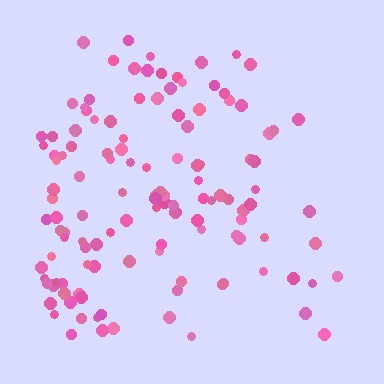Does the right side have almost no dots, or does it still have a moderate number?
Still a moderate number, just noticeably fewer than the left.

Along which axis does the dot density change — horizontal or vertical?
Horizontal.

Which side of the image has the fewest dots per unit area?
The right.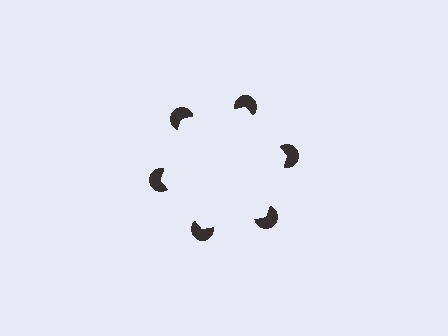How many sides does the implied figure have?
6 sides.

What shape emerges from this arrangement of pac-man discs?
An illusory hexagon — its edges are inferred from the aligned wedge cuts in the pac-man discs, not physically drawn.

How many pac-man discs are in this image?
There are 6 — one at each vertex of the illusory hexagon.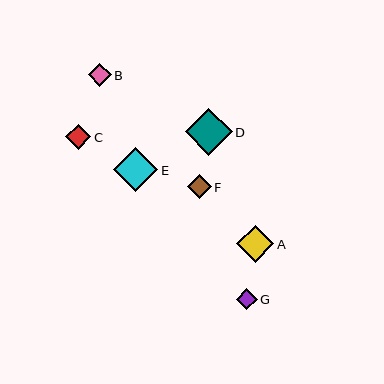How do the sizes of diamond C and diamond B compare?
Diamond C and diamond B are approximately the same size.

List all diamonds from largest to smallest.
From largest to smallest: D, E, A, C, F, B, G.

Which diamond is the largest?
Diamond D is the largest with a size of approximately 47 pixels.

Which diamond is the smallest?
Diamond G is the smallest with a size of approximately 21 pixels.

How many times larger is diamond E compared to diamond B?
Diamond E is approximately 1.9 times the size of diamond B.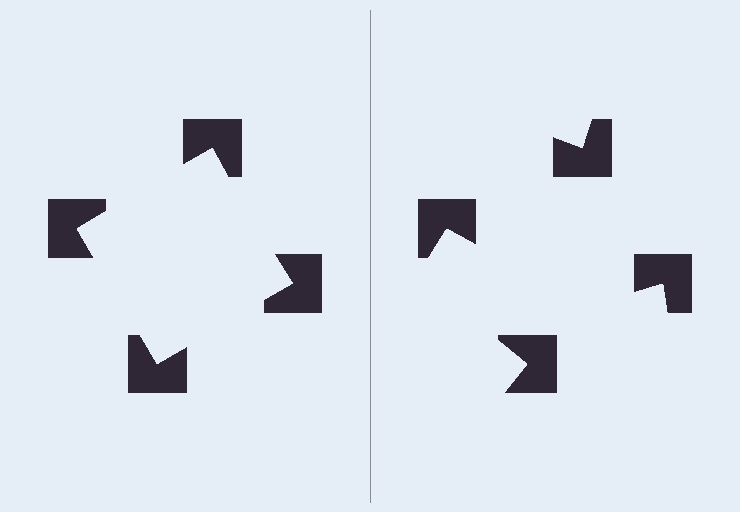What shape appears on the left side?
An illusory square.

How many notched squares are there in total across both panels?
8 — 4 on each side.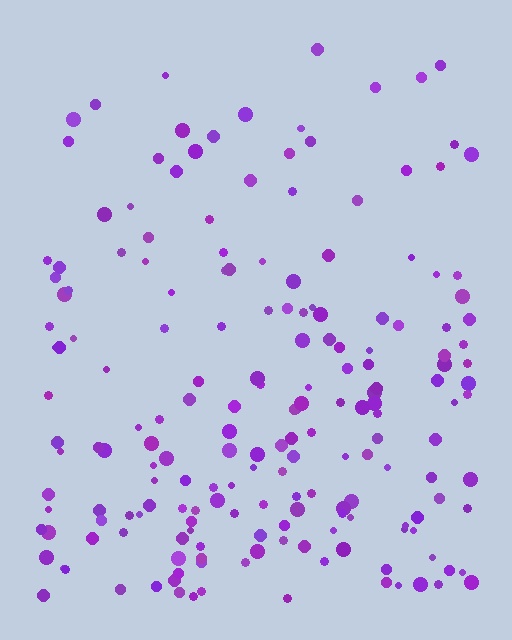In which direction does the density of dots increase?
From top to bottom, with the bottom side densest.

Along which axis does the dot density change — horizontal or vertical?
Vertical.